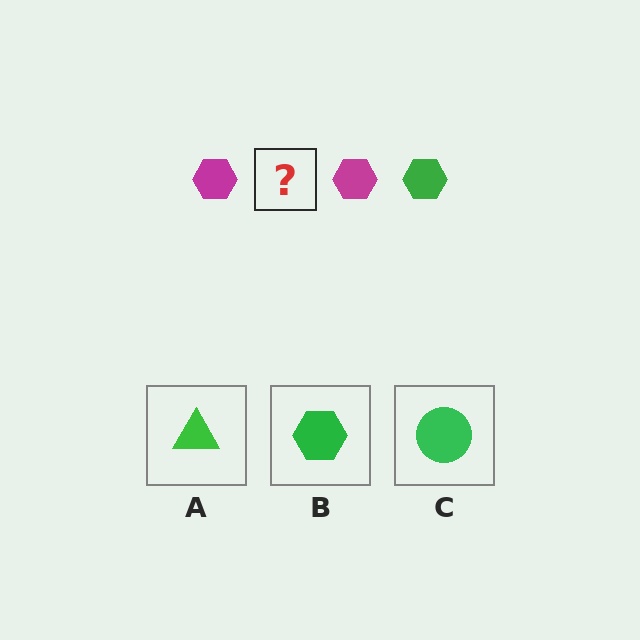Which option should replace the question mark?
Option B.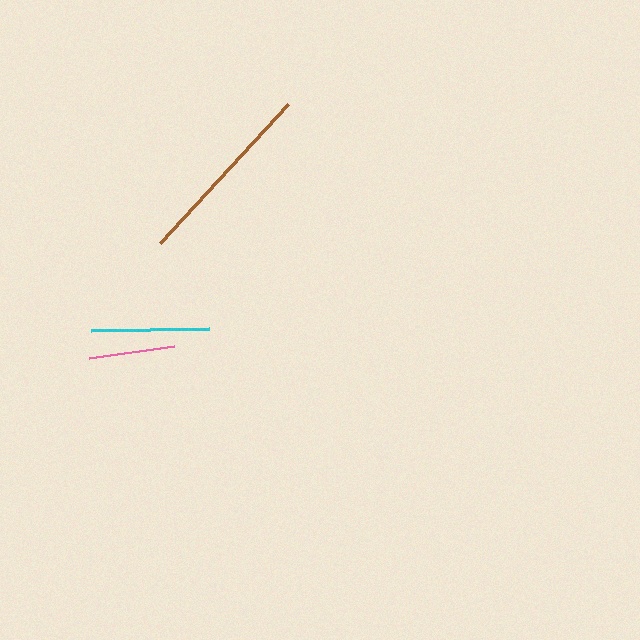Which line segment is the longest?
The brown line is the longest at approximately 189 pixels.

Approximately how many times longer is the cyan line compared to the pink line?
The cyan line is approximately 1.4 times the length of the pink line.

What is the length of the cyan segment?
The cyan segment is approximately 118 pixels long.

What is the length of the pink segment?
The pink segment is approximately 86 pixels long.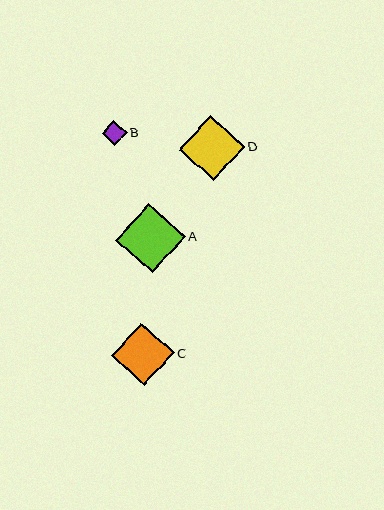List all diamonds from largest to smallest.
From largest to smallest: A, D, C, B.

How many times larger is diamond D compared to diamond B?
Diamond D is approximately 2.6 times the size of diamond B.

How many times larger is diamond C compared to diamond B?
Diamond C is approximately 2.5 times the size of diamond B.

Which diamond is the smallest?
Diamond B is the smallest with a size of approximately 25 pixels.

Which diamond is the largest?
Diamond A is the largest with a size of approximately 69 pixels.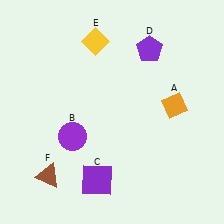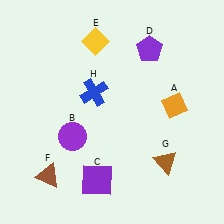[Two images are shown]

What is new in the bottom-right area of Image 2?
A brown triangle (G) was added in the bottom-right area of Image 2.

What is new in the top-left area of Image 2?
A blue cross (H) was added in the top-left area of Image 2.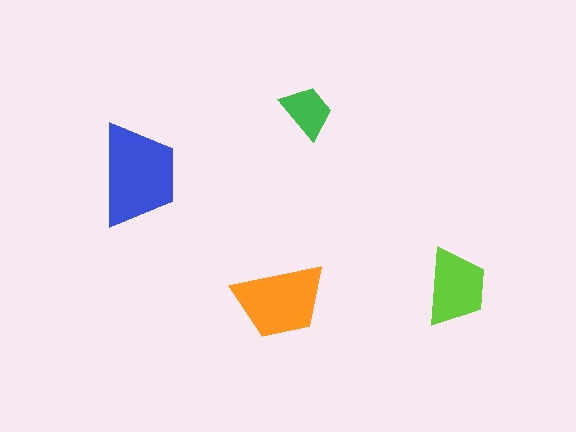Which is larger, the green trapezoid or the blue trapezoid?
The blue one.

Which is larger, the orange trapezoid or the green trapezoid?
The orange one.